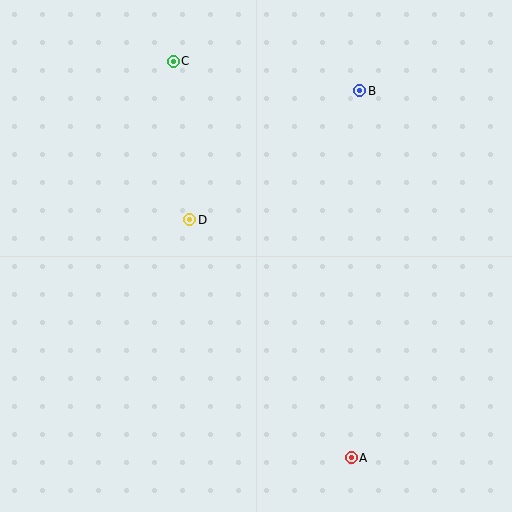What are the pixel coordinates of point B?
Point B is at (360, 91).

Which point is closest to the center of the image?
Point D at (190, 220) is closest to the center.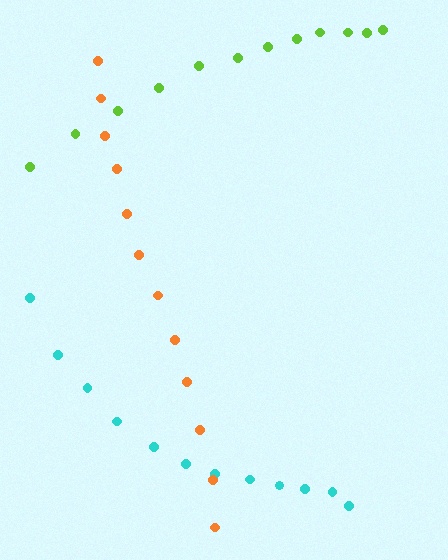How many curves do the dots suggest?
There are 3 distinct paths.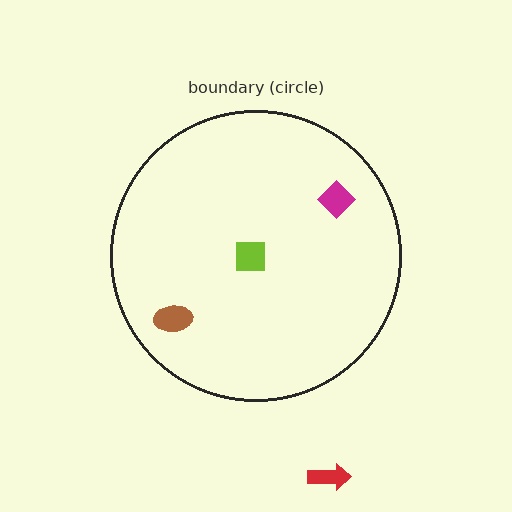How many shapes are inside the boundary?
3 inside, 1 outside.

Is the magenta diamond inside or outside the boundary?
Inside.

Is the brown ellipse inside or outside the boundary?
Inside.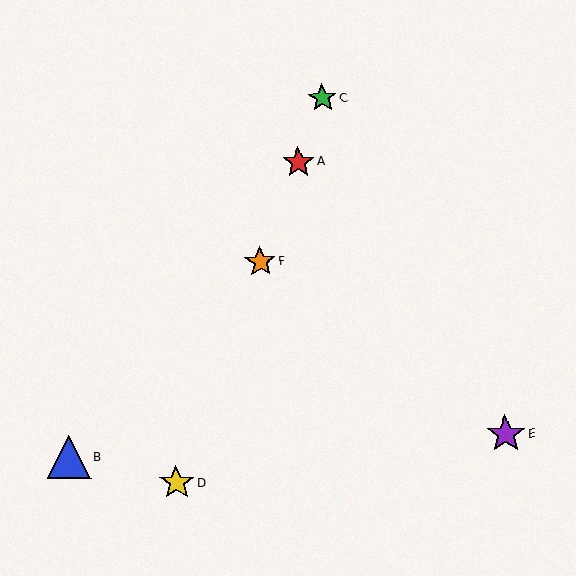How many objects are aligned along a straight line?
4 objects (A, C, D, F) are aligned along a straight line.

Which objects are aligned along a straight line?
Objects A, C, D, F are aligned along a straight line.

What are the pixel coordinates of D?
Object D is at (176, 483).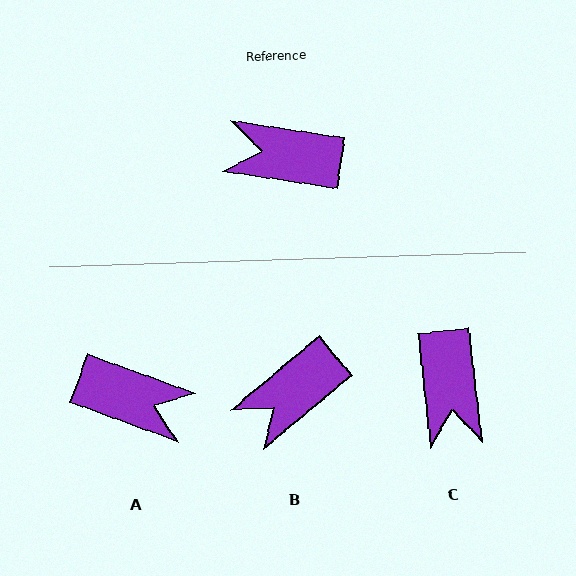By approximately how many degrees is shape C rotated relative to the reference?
Approximately 105 degrees counter-clockwise.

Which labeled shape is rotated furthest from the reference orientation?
A, about 169 degrees away.